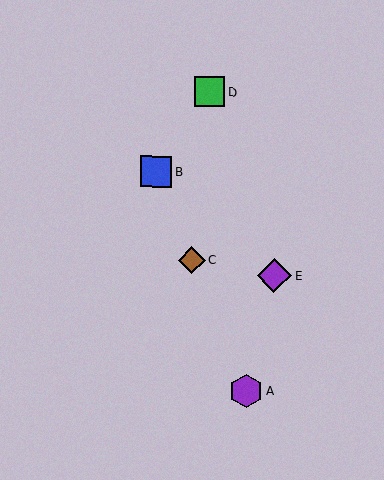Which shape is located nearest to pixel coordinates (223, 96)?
The green square (labeled D) at (210, 92) is nearest to that location.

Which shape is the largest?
The purple diamond (labeled E) is the largest.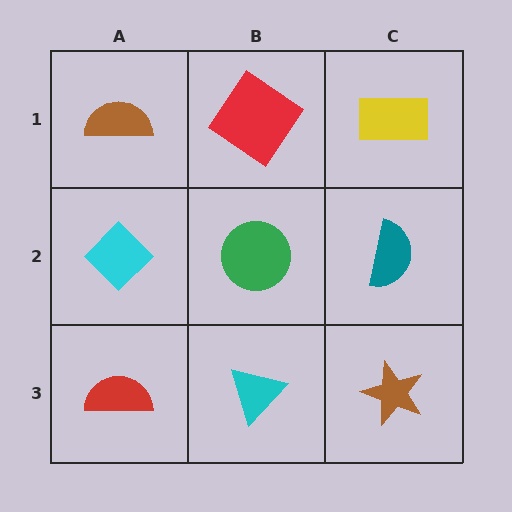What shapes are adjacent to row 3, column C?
A teal semicircle (row 2, column C), a cyan triangle (row 3, column B).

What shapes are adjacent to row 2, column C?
A yellow rectangle (row 1, column C), a brown star (row 3, column C), a green circle (row 2, column B).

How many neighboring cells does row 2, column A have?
3.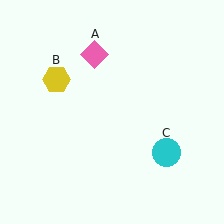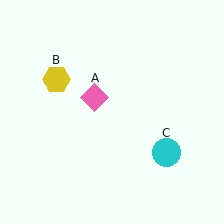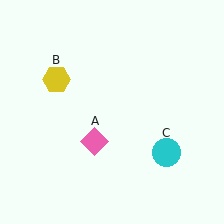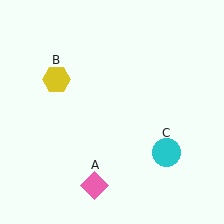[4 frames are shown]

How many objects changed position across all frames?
1 object changed position: pink diamond (object A).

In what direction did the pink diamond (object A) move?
The pink diamond (object A) moved down.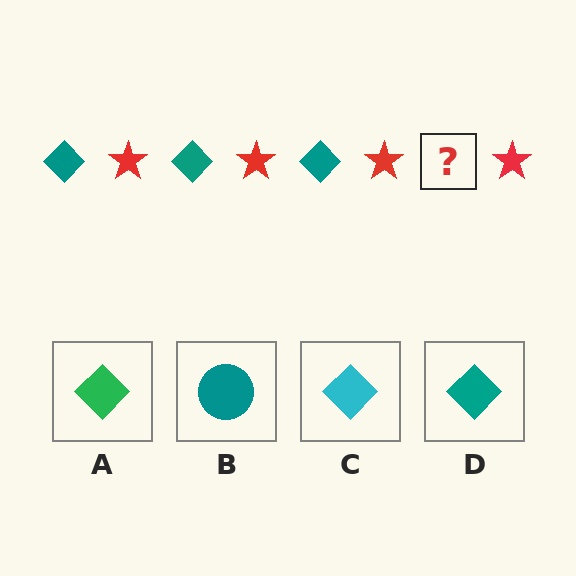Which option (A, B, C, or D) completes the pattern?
D.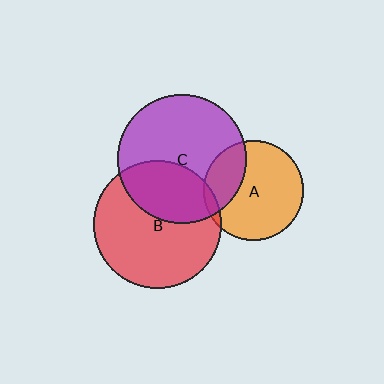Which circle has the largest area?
Circle C (purple).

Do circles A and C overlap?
Yes.